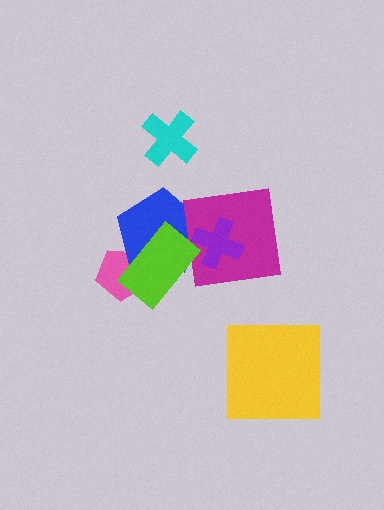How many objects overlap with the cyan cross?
0 objects overlap with the cyan cross.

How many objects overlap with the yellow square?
0 objects overlap with the yellow square.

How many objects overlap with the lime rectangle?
2 objects overlap with the lime rectangle.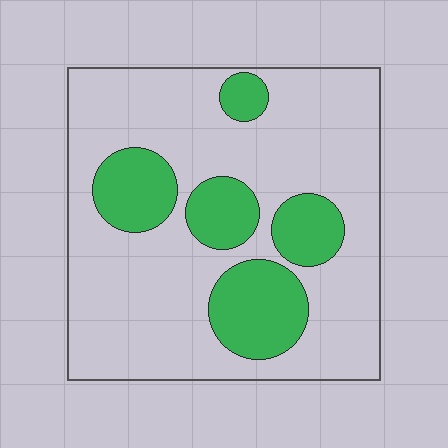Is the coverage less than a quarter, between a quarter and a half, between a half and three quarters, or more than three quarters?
Less than a quarter.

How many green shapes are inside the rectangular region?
5.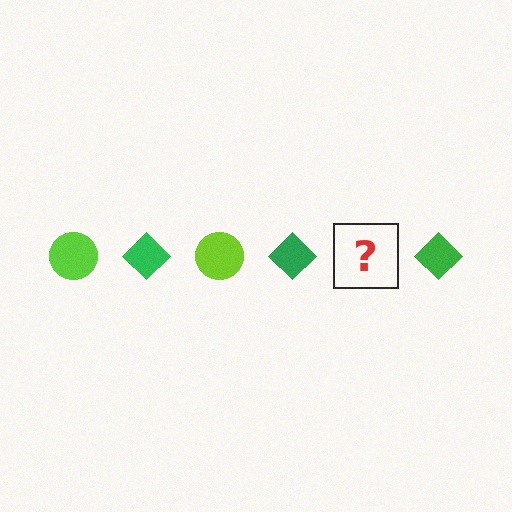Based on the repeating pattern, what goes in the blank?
The blank should be a lime circle.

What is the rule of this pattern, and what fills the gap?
The rule is that the pattern alternates between lime circle and green diamond. The gap should be filled with a lime circle.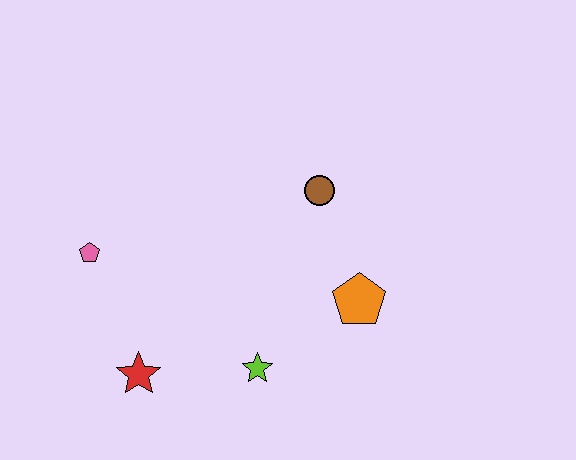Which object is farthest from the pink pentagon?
The orange pentagon is farthest from the pink pentagon.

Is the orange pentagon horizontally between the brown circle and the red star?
No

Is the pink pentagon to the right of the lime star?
No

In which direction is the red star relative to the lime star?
The red star is to the left of the lime star.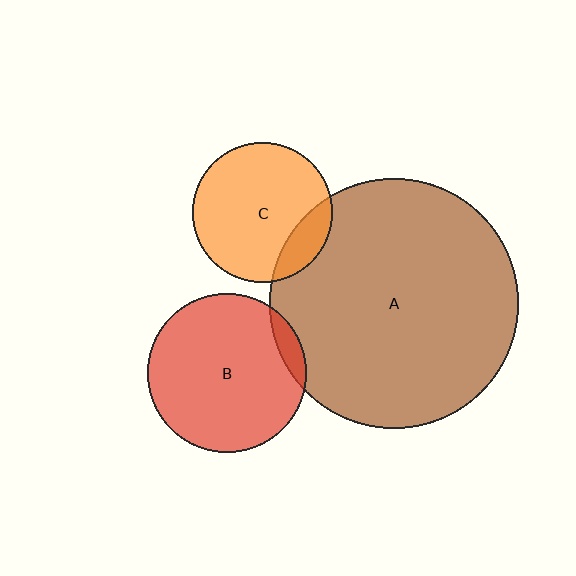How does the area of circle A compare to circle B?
Approximately 2.5 times.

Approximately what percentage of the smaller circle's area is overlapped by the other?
Approximately 15%.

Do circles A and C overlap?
Yes.